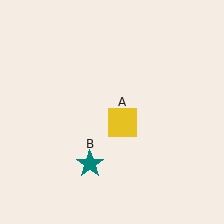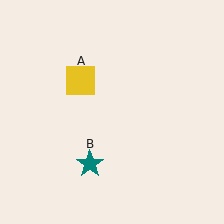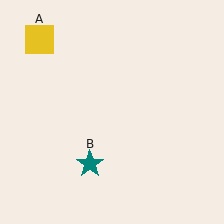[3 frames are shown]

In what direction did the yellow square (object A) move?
The yellow square (object A) moved up and to the left.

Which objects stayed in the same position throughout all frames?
Teal star (object B) remained stationary.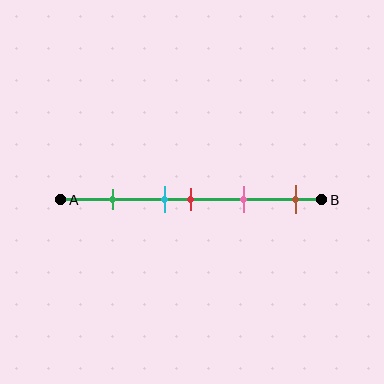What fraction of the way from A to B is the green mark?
The green mark is approximately 20% (0.2) of the way from A to B.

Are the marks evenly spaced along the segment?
No, the marks are not evenly spaced.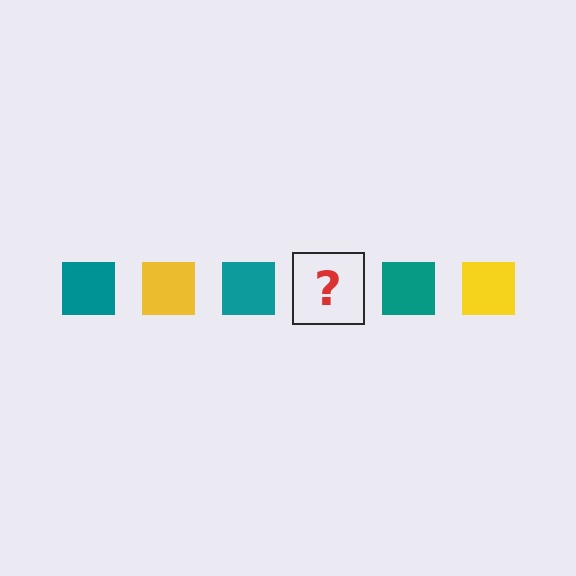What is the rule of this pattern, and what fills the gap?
The rule is that the pattern cycles through teal, yellow squares. The gap should be filled with a yellow square.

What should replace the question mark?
The question mark should be replaced with a yellow square.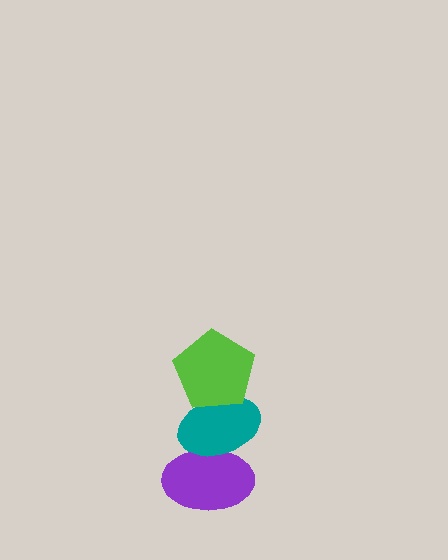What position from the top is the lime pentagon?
The lime pentagon is 1st from the top.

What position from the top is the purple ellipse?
The purple ellipse is 3rd from the top.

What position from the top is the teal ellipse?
The teal ellipse is 2nd from the top.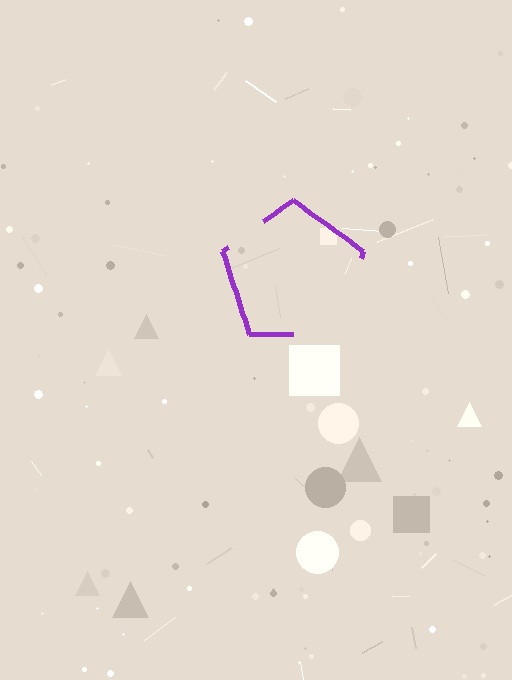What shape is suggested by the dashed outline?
The dashed outline suggests a pentagon.